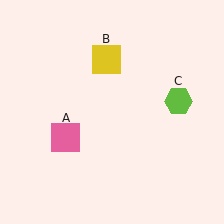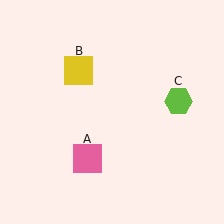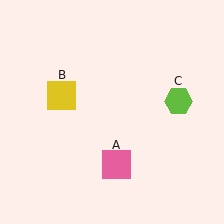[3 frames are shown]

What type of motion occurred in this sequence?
The pink square (object A), yellow square (object B) rotated counterclockwise around the center of the scene.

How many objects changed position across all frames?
2 objects changed position: pink square (object A), yellow square (object B).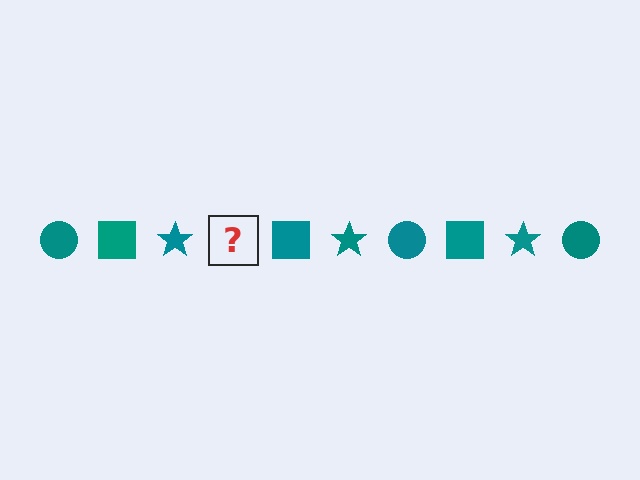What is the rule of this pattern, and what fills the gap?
The rule is that the pattern cycles through circle, square, star shapes in teal. The gap should be filled with a teal circle.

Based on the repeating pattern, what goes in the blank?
The blank should be a teal circle.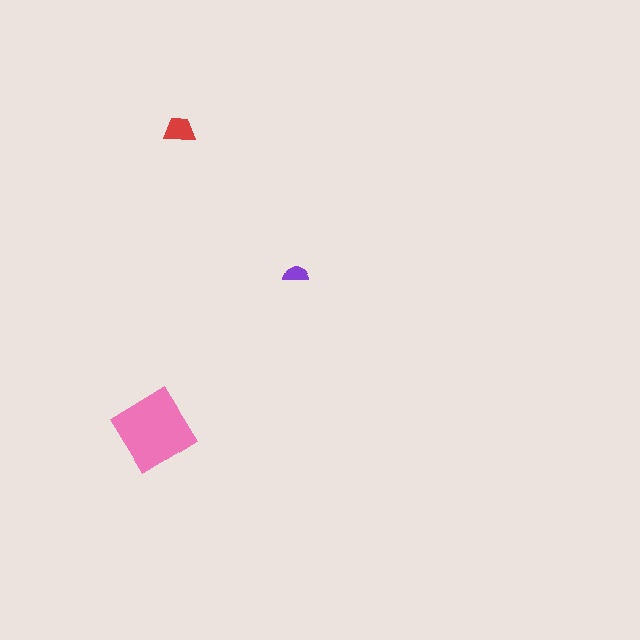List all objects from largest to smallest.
The pink diamond, the red trapezoid, the purple semicircle.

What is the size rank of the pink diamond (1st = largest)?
1st.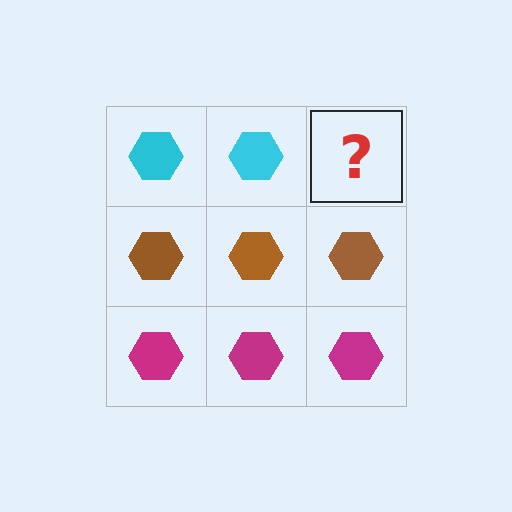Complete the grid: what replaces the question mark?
The question mark should be replaced with a cyan hexagon.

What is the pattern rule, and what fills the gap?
The rule is that each row has a consistent color. The gap should be filled with a cyan hexagon.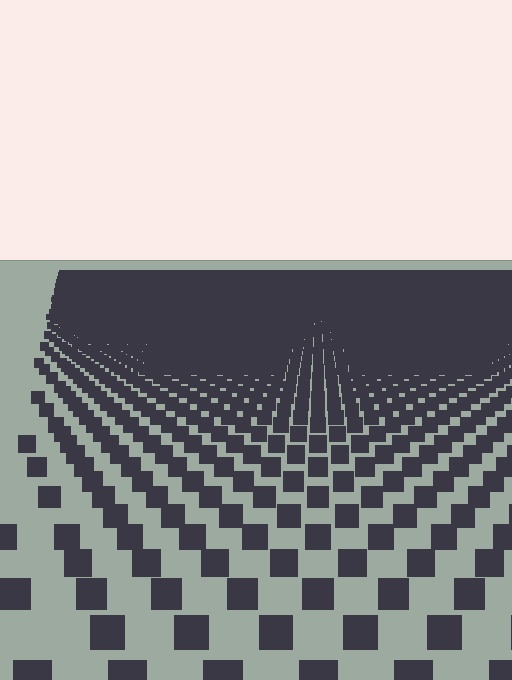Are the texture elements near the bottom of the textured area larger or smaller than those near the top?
Larger. Near the bottom, elements are closer to the viewer and appear at a bigger on-screen size.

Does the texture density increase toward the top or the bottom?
Density increases toward the top.